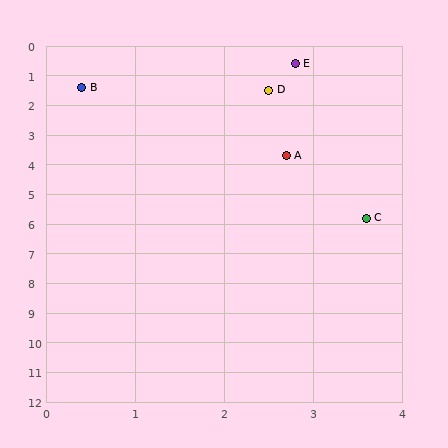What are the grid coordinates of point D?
Point D is at approximately (2.5, 1.5).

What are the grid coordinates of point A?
Point A is at approximately (2.7, 3.7).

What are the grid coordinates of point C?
Point C is at approximately (3.6, 5.8).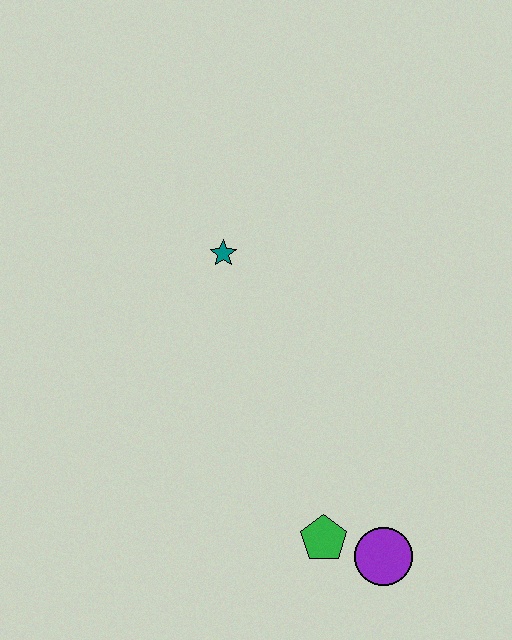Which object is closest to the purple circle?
The green pentagon is closest to the purple circle.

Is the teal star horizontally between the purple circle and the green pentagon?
No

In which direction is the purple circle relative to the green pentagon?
The purple circle is to the right of the green pentagon.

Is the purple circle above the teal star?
No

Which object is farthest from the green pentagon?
The teal star is farthest from the green pentagon.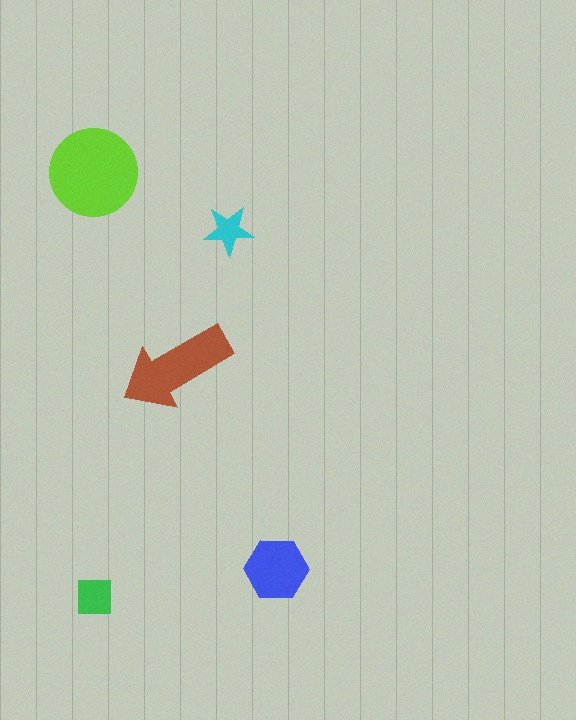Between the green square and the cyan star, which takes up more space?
The green square.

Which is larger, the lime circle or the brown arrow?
The lime circle.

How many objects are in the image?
There are 5 objects in the image.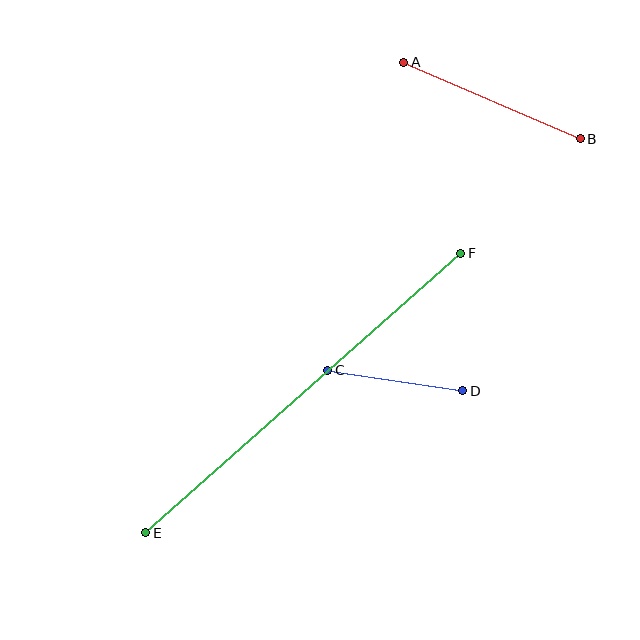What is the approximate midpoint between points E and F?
The midpoint is at approximately (303, 393) pixels.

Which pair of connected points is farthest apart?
Points E and F are farthest apart.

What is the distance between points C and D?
The distance is approximately 136 pixels.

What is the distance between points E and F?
The distance is approximately 421 pixels.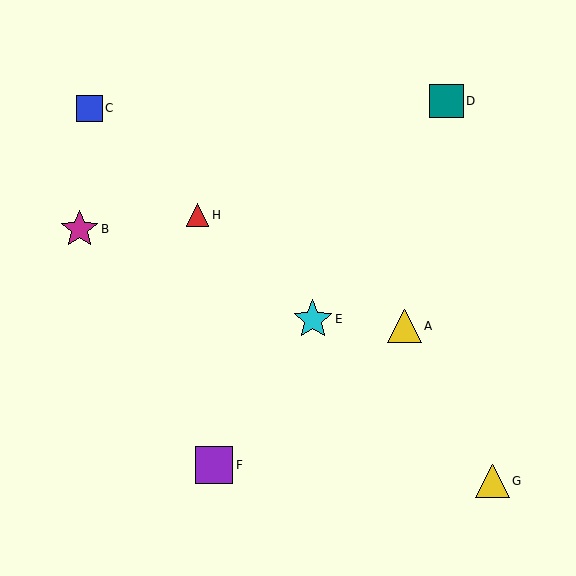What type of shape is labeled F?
Shape F is a purple square.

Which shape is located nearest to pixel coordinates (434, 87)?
The teal square (labeled D) at (446, 101) is nearest to that location.